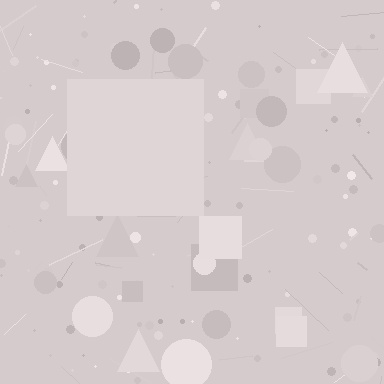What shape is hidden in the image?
A square is hidden in the image.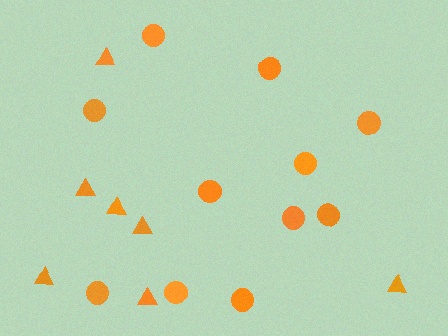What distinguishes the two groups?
There are 2 groups: one group of circles (11) and one group of triangles (7).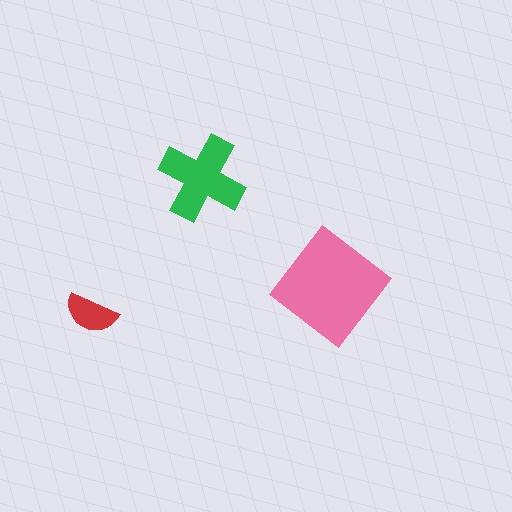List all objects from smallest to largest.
The red semicircle, the green cross, the pink diamond.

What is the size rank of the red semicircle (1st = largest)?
3rd.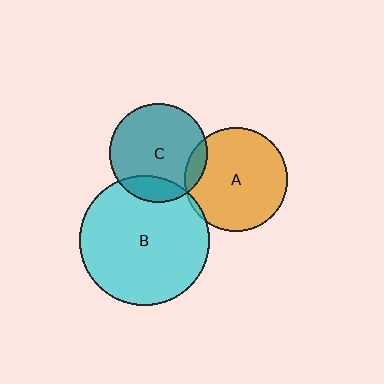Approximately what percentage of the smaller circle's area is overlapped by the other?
Approximately 10%.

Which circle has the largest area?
Circle B (cyan).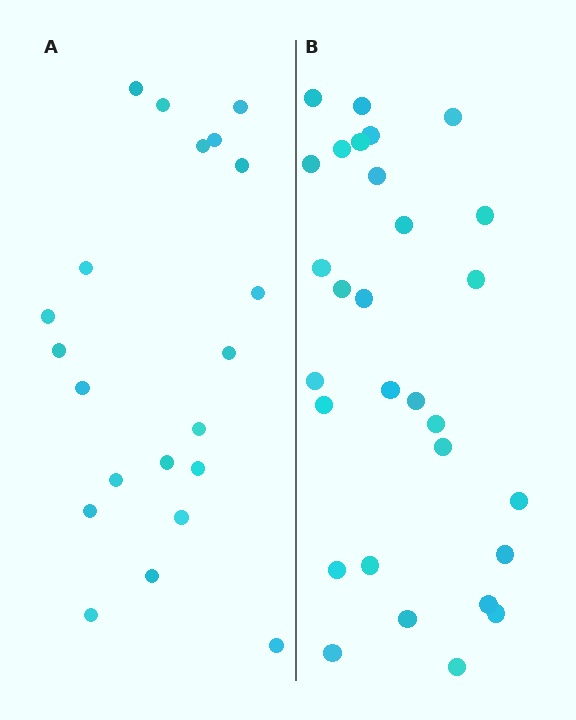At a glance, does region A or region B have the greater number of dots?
Region B (the right region) has more dots.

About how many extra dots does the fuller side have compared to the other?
Region B has roughly 8 or so more dots than region A.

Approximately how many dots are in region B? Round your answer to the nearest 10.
About 30 dots. (The exact count is 29, which rounds to 30.)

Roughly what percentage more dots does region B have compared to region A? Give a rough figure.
About 40% more.